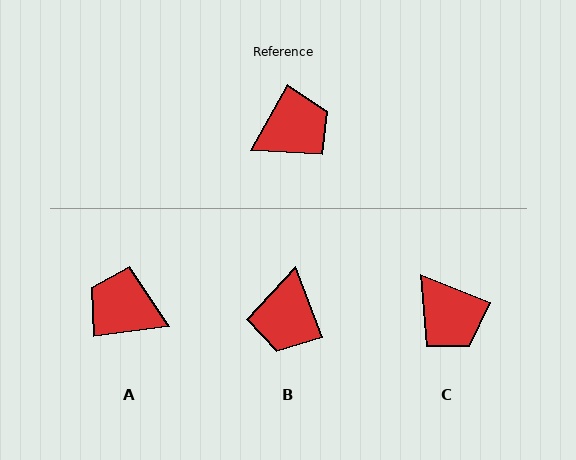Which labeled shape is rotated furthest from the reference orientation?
B, about 130 degrees away.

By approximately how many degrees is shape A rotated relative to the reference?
Approximately 127 degrees counter-clockwise.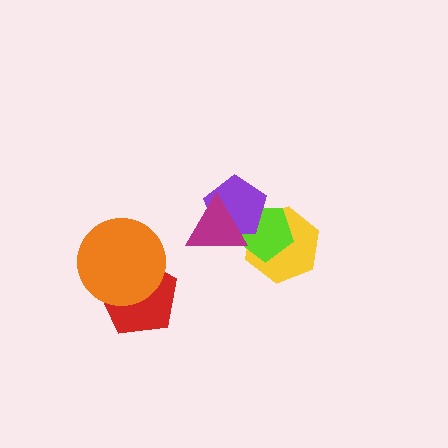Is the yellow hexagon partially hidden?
Yes, it is partially covered by another shape.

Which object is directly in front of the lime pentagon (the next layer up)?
The purple pentagon is directly in front of the lime pentagon.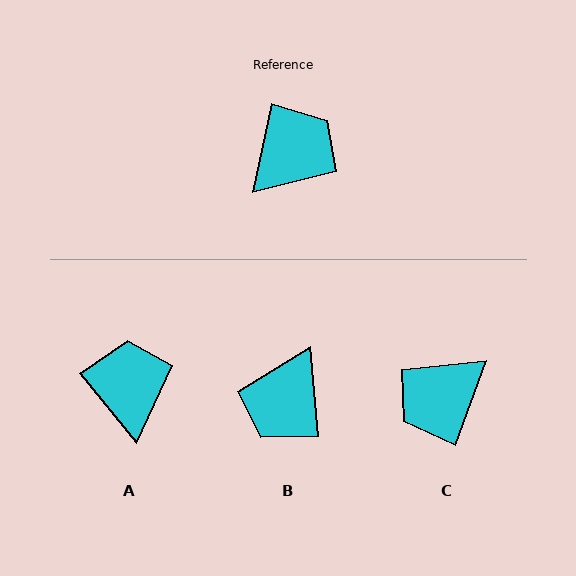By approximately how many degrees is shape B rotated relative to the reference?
Approximately 162 degrees clockwise.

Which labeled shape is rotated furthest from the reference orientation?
C, about 172 degrees away.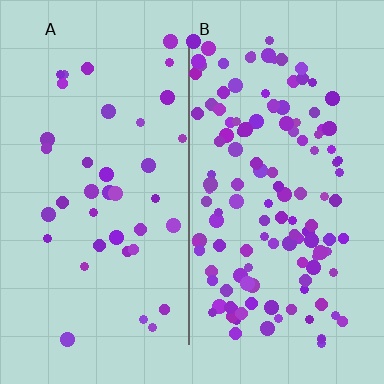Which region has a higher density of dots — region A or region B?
B (the right).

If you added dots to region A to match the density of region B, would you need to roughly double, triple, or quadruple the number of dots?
Approximately triple.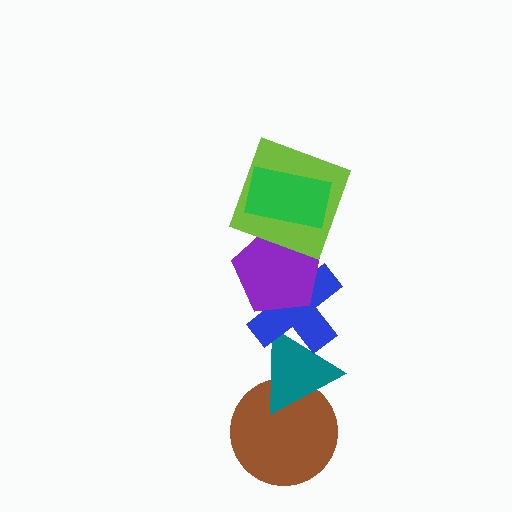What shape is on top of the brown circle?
The teal triangle is on top of the brown circle.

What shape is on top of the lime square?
The green rectangle is on top of the lime square.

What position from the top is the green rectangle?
The green rectangle is 1st from the top.